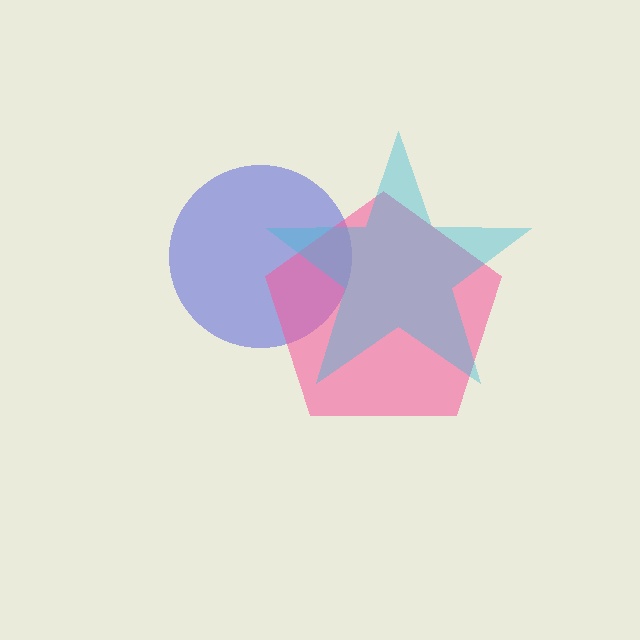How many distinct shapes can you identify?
There are 3 distinct shapes: a blue circle, a pink pentagon, a cyan star.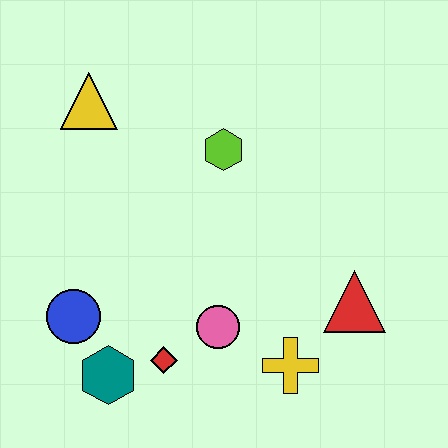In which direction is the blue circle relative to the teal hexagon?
The blue circle is above the teal hexagon.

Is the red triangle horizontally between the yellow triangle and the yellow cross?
No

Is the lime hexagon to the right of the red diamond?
Yes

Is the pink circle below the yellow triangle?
Yes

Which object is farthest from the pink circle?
The yellow triangle is farthest from the pink circle.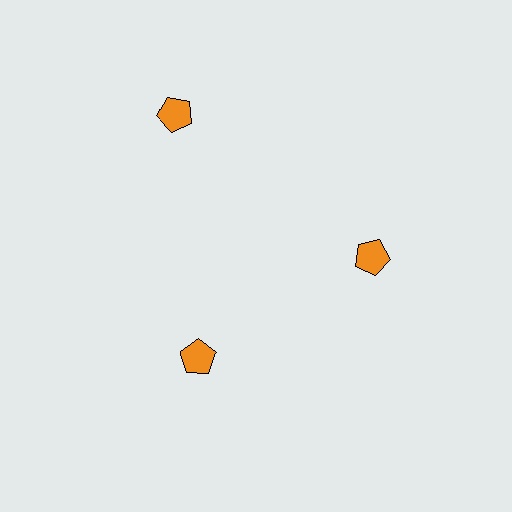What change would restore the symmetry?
The symmetry would be restored by moving it inward, back onto the ring so that all 3 pentagons sit at equal angles and equal distance from the center.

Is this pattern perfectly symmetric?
No. The 3 orange pentagons are arranged in a ring, but one element near the 11 o'clock position is pushed outward from the center, breaking the 3-fold rotational symmetry.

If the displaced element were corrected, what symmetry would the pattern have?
It would have 3-fold rotational symmetry — the pattern would map onto itself every 120 degrees.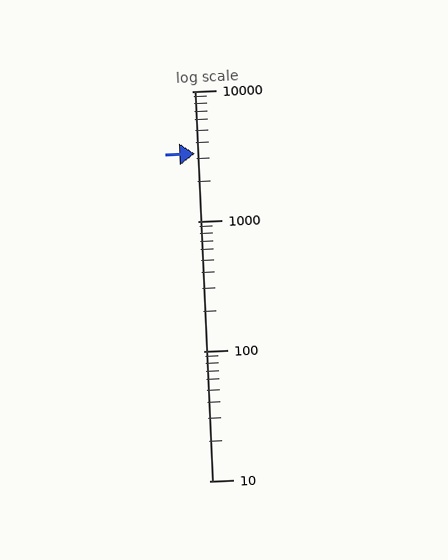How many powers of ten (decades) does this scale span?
The scale spans 3 decades, from 10 to 10000.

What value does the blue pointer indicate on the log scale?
The pointer indicates approximately 3300.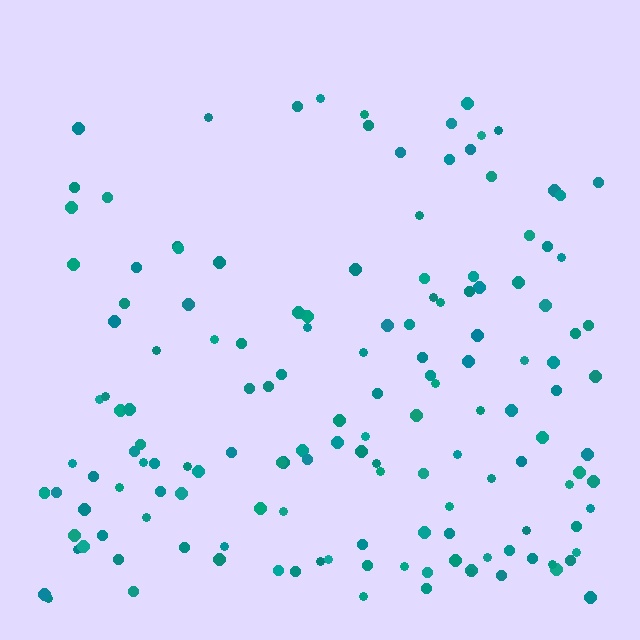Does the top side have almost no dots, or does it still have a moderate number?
Still a moderate number, just noticeably fewer than the bottom.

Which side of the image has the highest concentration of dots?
The bottom.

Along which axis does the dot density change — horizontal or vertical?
Vertical.